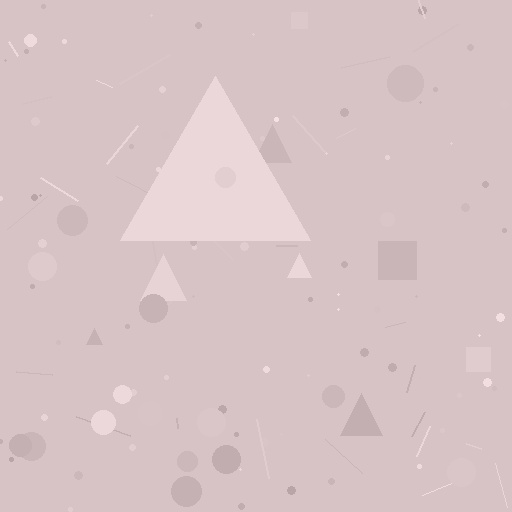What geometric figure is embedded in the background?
A triangle is embedded in the background.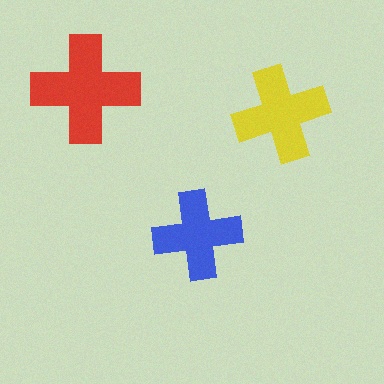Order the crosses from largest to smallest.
the red one, the yellow one, the blue one.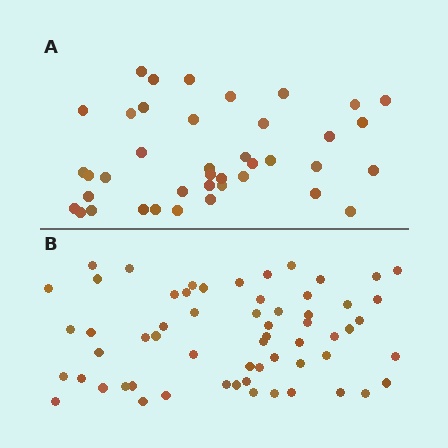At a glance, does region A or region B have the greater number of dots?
Region B (the bottom region) has more dots.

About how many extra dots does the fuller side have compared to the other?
Region B has approximately 20 more dots than region A.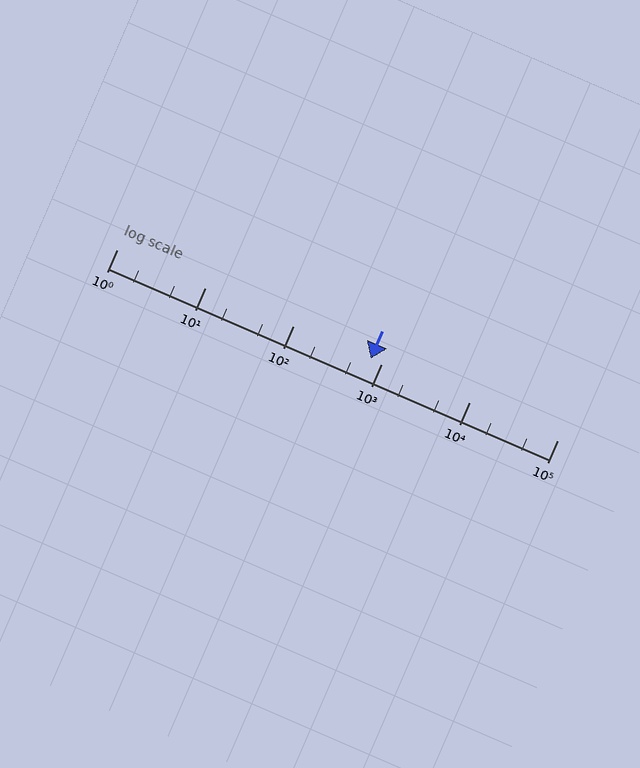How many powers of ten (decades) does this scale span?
The scale spans 5 decades, from 1 to 100000.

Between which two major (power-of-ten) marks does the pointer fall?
The pointer is between 100 and 1000.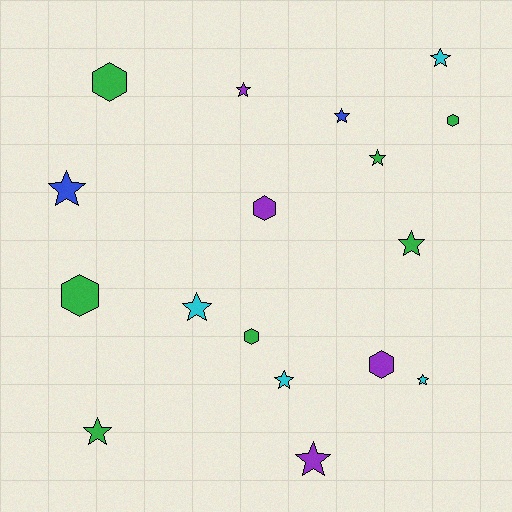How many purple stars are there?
There are 2 purple stars.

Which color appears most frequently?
Green, with 7 objects.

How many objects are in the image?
There are 17 objects.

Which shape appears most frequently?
Star, with 11 objects.